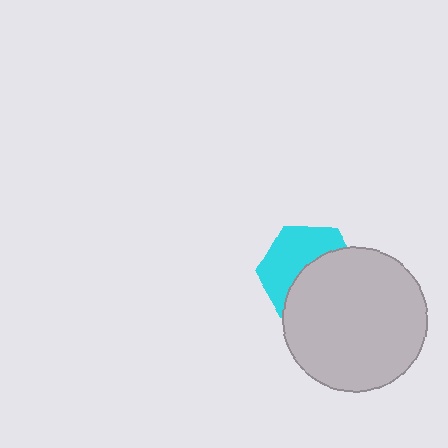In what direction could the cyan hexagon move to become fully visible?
The cyan hexagon could move toward the upper-left. That would shift it out from behind the light gray circle entirely.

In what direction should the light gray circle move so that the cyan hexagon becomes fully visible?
The light gray circle should move toward the lower-right. That is the shortest direction to clear the overlap and leave the cyan hexagon fully visible.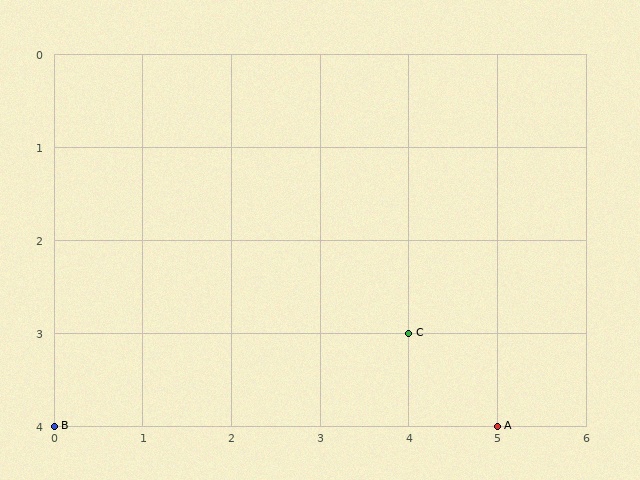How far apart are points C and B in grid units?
Points C and B are 4 columns and 1 row apart (about 4.1 grid units diagonally).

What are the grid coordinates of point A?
Point A is at grid coordinates (5, 4).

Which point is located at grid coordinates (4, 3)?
Point C is at (4, 3).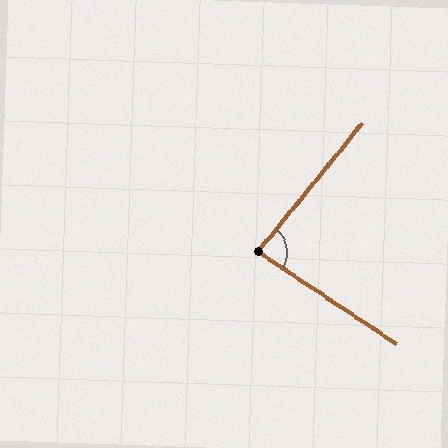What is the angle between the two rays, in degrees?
Approximately 84 degrees.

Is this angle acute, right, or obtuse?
It is acute.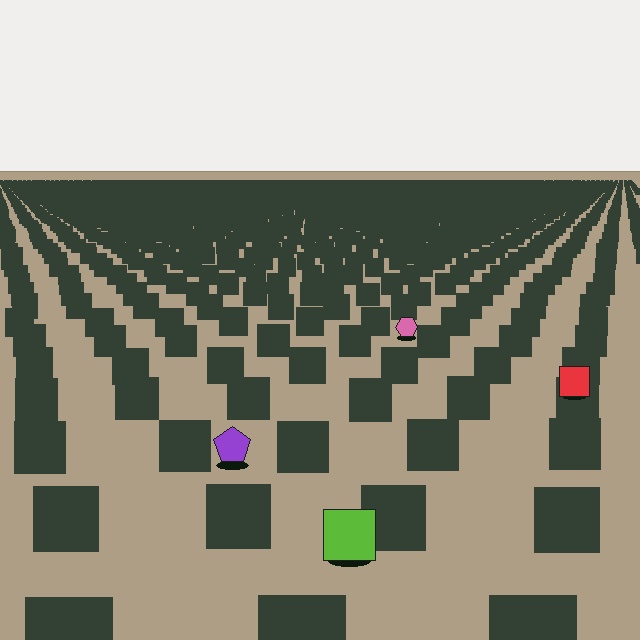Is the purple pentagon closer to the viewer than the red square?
Yes. The purple pentagon is closer — you can tell from the texture gradient: the ground texture is coarser near it.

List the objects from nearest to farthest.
From nearest to farthest: the lime square, the purple pentagon, the red square, the pink hexagon.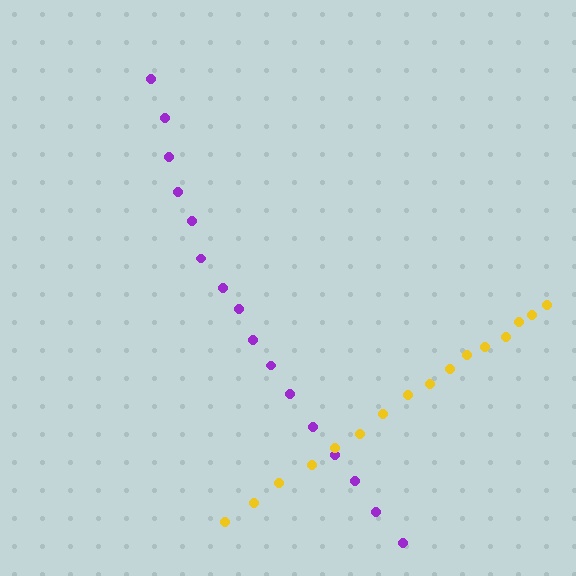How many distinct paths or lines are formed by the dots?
There are 2 distinct paths.